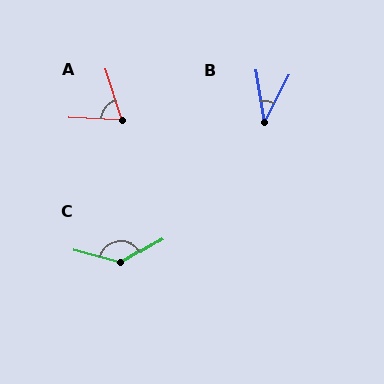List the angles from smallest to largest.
B (36°), A (70°), C (135°).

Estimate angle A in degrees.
Approximately 70 degrees.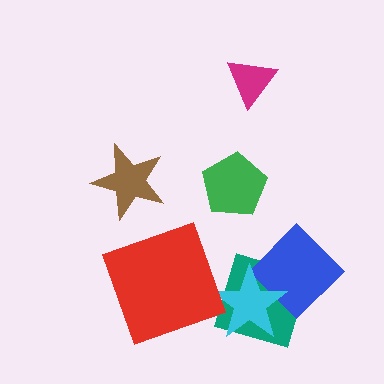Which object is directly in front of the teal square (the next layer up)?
The blue diamond is directly in front of the teal square.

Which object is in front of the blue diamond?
The cyan star is in front of the blue diamond.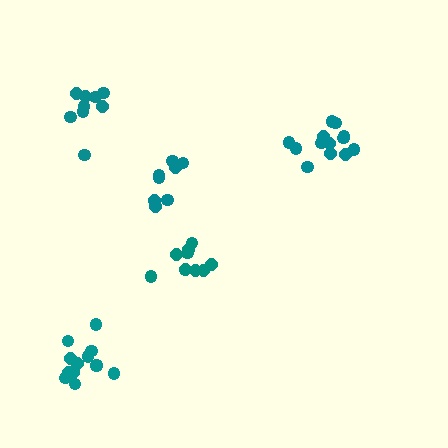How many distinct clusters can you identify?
There are 5 distinct clusters.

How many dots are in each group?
Group 1: 13 dots, Group 2: 8 dots, Group 3: 13 dots, Group 4: 10 dots, Group 5: 9 dots (53 total).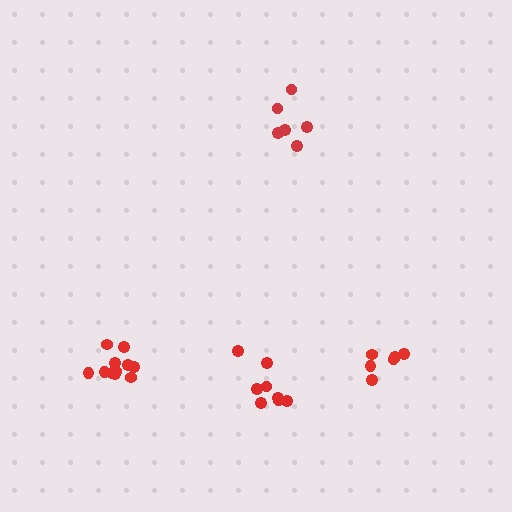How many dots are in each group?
Group 1: 8 dots, Group 2: 6 dots, Group 3: 6 dots, Group 4: 11 dots (31 total).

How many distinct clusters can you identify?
There are 4 distinct clusters.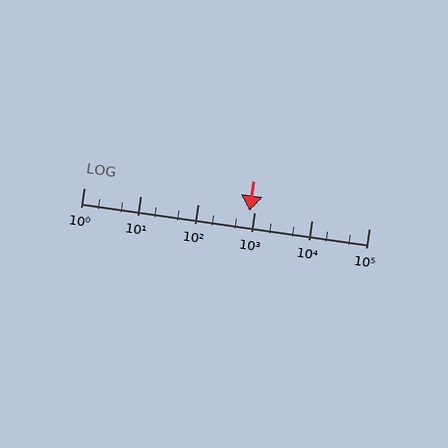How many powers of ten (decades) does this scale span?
The scale spans 5 decades, from 1 to 100000.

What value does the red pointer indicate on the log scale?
The pointer indicates approximately 810.